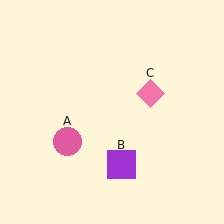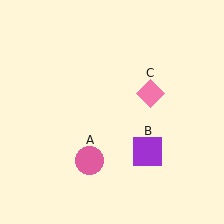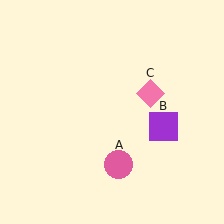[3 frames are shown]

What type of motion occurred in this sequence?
The pink circle (object A), purple square (object B) rotated counterclockwise around the center of the scene.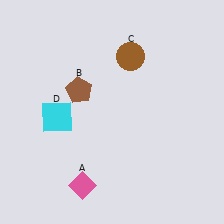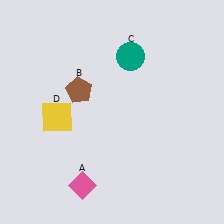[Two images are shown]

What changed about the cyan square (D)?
In Image 1, D is cyan. In Image 2, it changed to yellow.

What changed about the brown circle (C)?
In Image 1, C is brown. In Image 2, it changed to teal.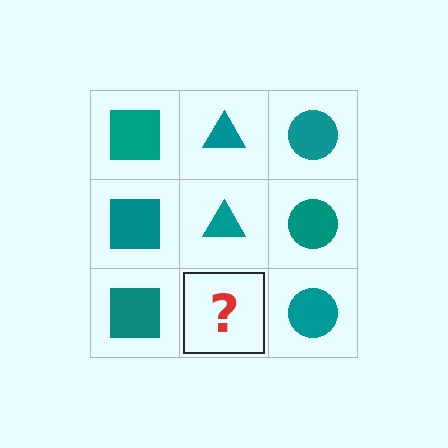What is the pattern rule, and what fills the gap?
The rule is that each column has a consistent shape. The gap should be filled with a teal triangle.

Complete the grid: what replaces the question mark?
The question mark should be replaced with a teal triangle.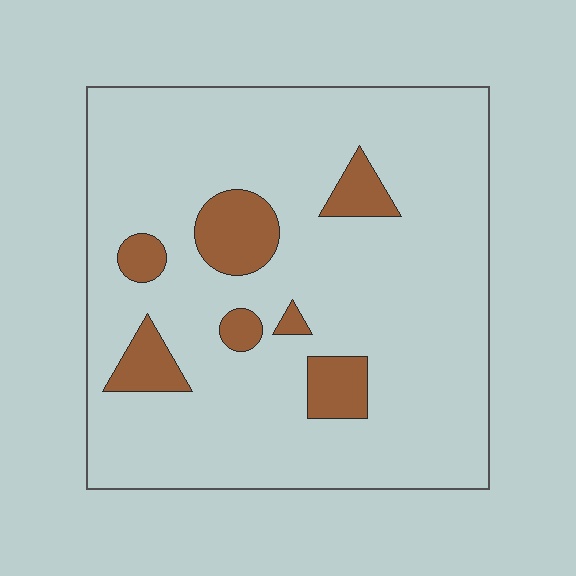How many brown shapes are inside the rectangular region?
7.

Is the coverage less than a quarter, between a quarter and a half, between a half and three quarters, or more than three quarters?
Less than a quarter.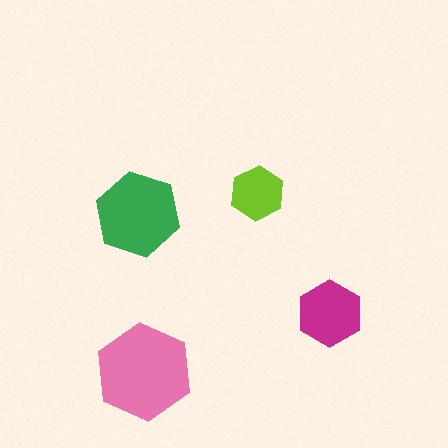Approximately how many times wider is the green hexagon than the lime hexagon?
About 1.5 times wider.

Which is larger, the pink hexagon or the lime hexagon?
The pink one.